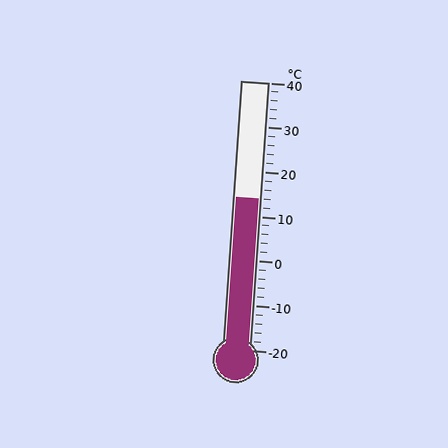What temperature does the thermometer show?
The thermometer shows approximately 14°C.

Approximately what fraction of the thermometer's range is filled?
The thermometer is filled to approximately 55% of its range.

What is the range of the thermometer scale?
The thermometer scale ranges from -20°C to 40°C.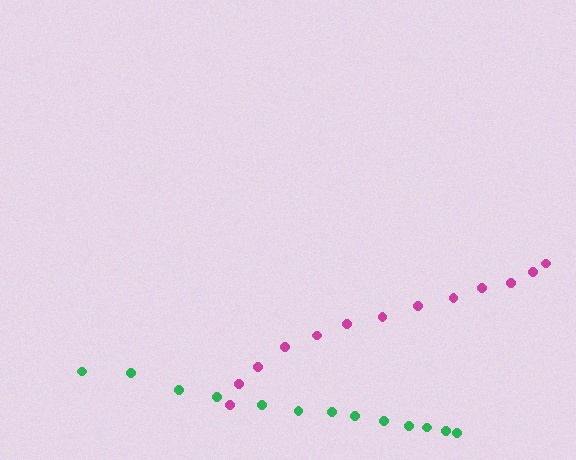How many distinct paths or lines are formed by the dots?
There are 2 distinct paths.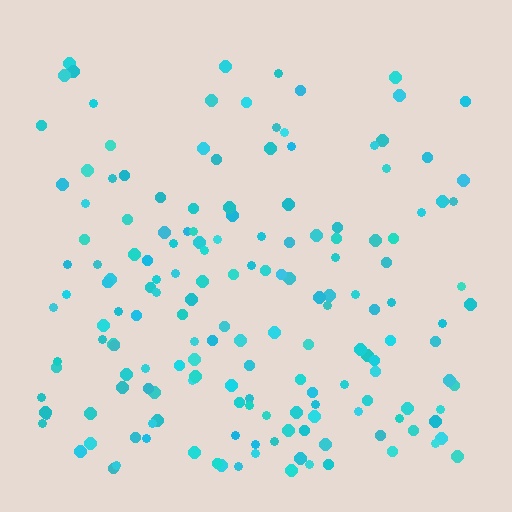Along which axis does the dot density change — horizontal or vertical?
Vertical.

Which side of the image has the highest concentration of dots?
The bottom.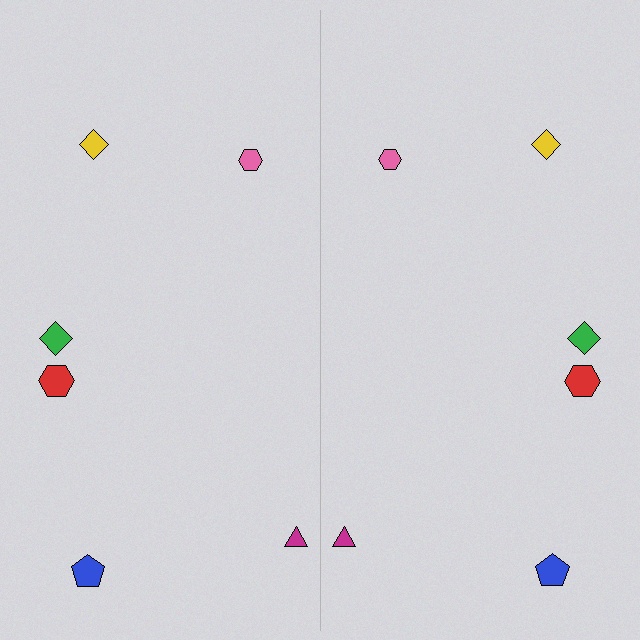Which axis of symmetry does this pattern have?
The pattern has a vertical axis of symmetry running through the center of the image.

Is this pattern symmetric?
Yes, this pattern has bilateral (reflection) symmetry.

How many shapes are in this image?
There are 12 shapes in this image.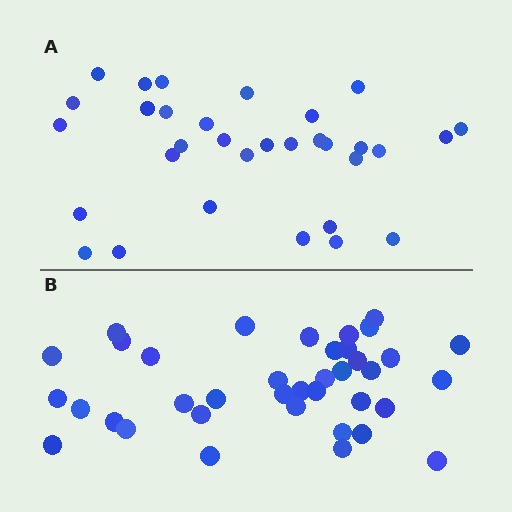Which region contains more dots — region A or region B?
Region B (the bottom region) has more dots.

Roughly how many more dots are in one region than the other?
Region B has about 6 more dots than region A.